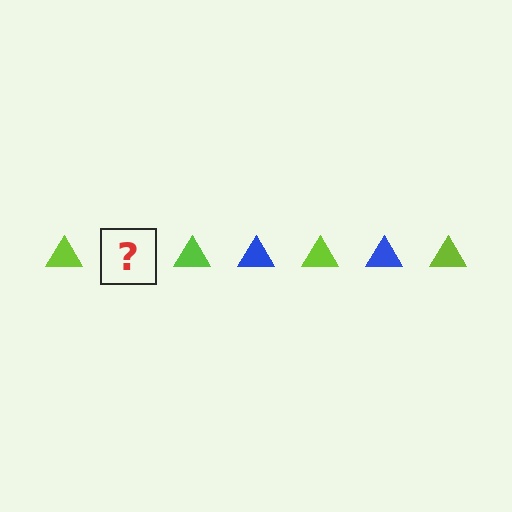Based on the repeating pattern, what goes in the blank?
The blank should be a blue triangle.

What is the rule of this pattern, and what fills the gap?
The rule is that the pattern cycles through lime, blue triangles. The gap should be filled with a blue triangle.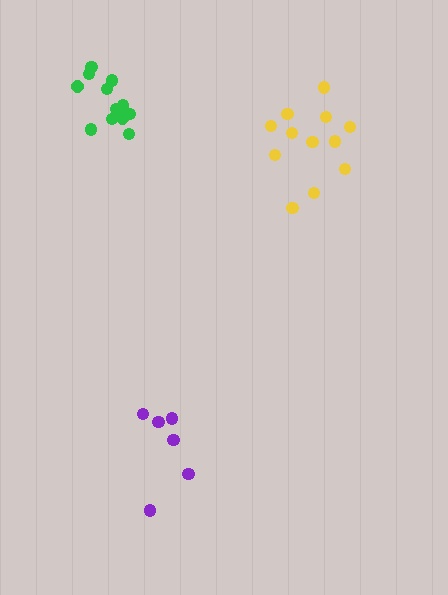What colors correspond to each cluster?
The clusters are colored: purple, yellow, green.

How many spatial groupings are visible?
There are 3 spatial groupings.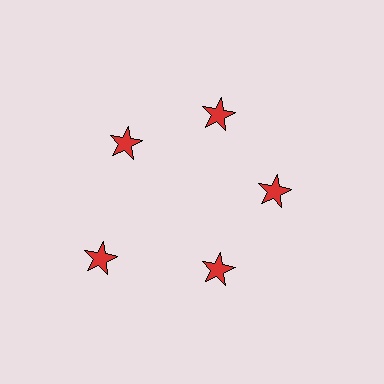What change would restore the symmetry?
The symmetry would be restored by moving it inward, back onto the ring so that all 5 stars sit at equal angles and equal distance from the center.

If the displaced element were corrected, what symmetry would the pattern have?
It would have 5-fold rotational symmetry — the pattern would map onto itself every 72 degrees.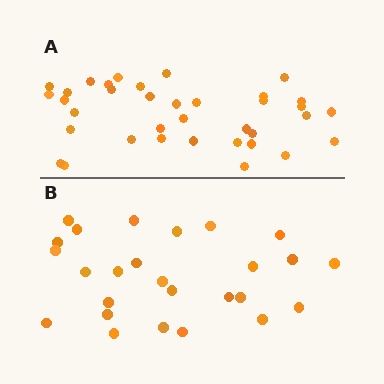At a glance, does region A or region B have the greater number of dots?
Region A (the top region) has more dots.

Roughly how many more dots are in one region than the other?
Region A has roughly 10 or so more dots than region B.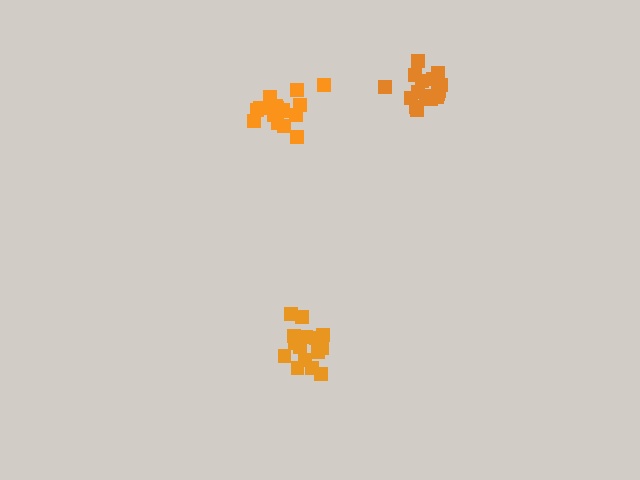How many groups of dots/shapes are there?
There are 3 groups.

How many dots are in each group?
Group 1: 16 dots, Group 2: 17 dots, Group 3: 18 dots (51 total).